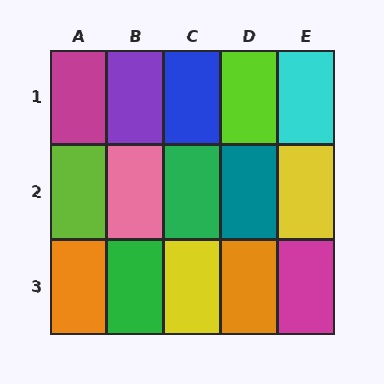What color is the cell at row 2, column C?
Green.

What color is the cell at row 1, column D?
Lime.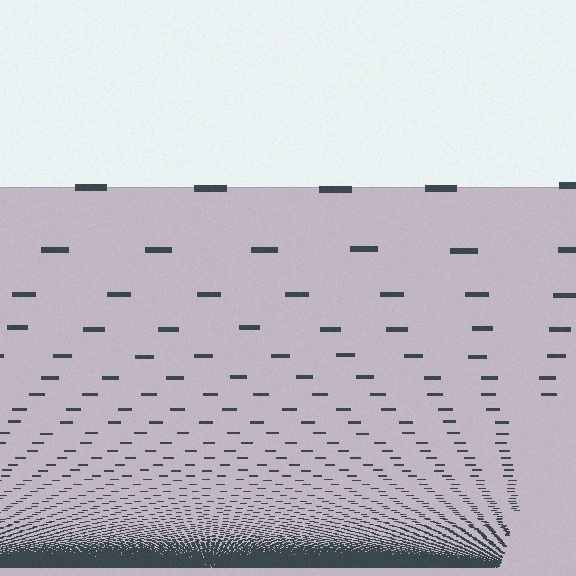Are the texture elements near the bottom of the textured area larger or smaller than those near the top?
Smaller. The gradient is inverted — elements near the bottom are smaller and denser.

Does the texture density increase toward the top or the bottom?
Density increases toward the bottom.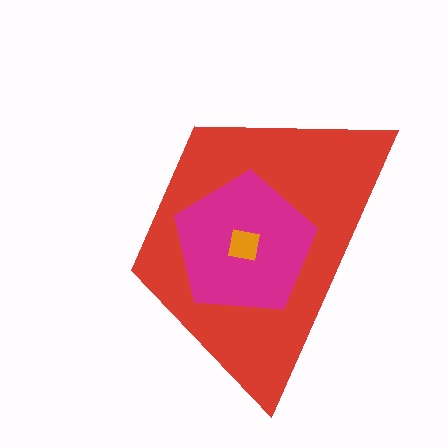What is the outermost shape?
The red trapezoid.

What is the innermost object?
The orange square.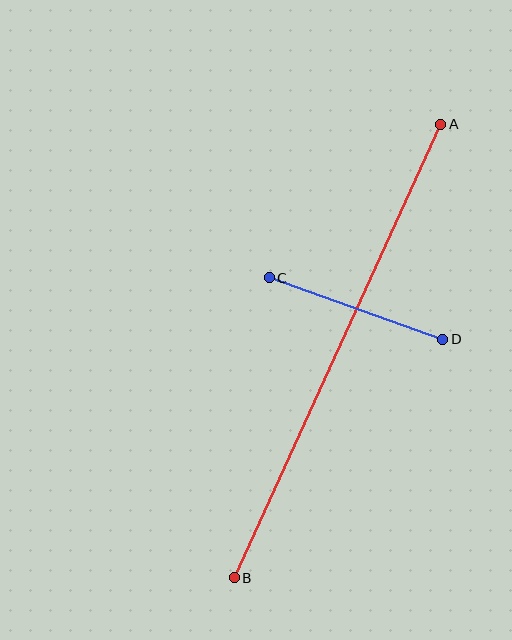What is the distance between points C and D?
The distance is approximately 184 pixels.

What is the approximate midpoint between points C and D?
The midpoint is at approximately (356, 308) pixels.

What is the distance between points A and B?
The distance is approximately 498 pixels.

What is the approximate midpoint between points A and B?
The midpoint is at approximately (338, 351) pixels.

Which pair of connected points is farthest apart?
Points A and B are farthest apart.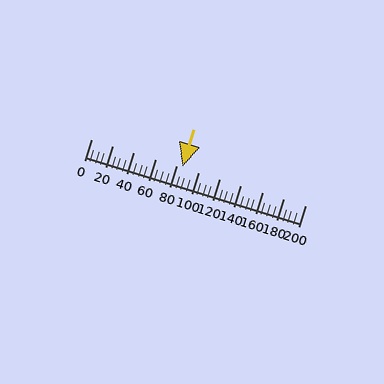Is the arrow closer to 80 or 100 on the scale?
The arrow is closer to 80.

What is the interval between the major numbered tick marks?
The major tick marks are spaced 20 units apart.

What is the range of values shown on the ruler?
The ruler shows values from 0 to 200.